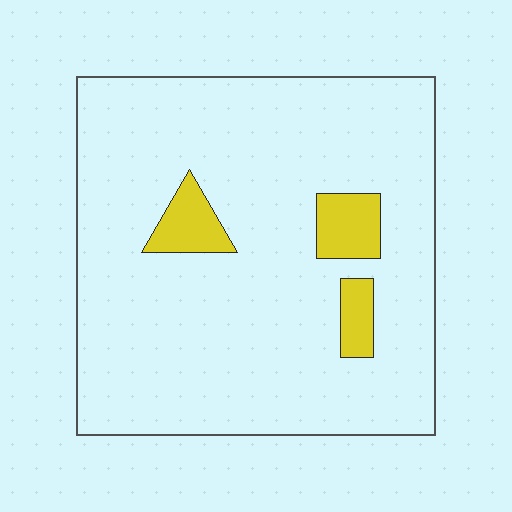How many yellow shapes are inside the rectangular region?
3.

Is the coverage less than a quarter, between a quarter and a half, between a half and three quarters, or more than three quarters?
Less than a quarter.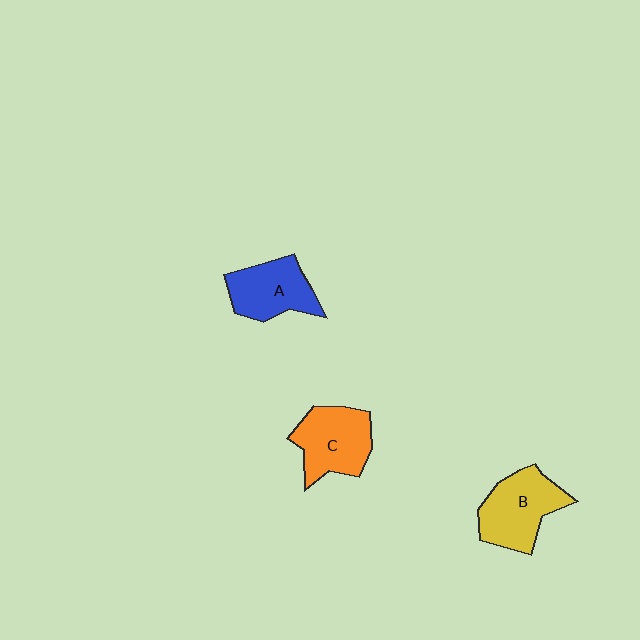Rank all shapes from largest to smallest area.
From largest to smallest: B (yellow), C (orange), A (blue).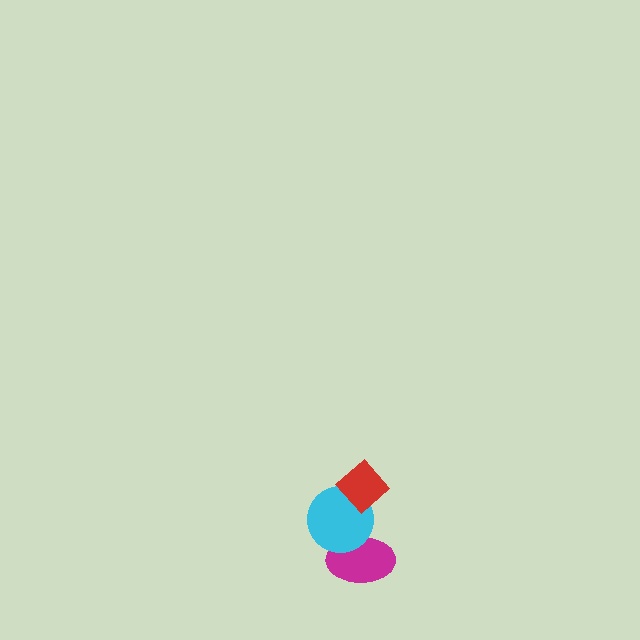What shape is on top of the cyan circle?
The red diamond is on top of the cyan circle.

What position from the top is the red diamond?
The red diamond is 1st from the top.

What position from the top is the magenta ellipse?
The magenta ellipse is 3rd from the top.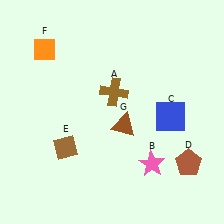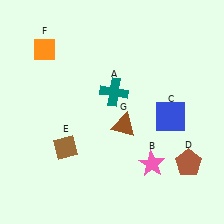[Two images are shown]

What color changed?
The cross (A) changed from brown in Image 1 to teal in Image 2.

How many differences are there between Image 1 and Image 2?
There is 1 difference between the two images.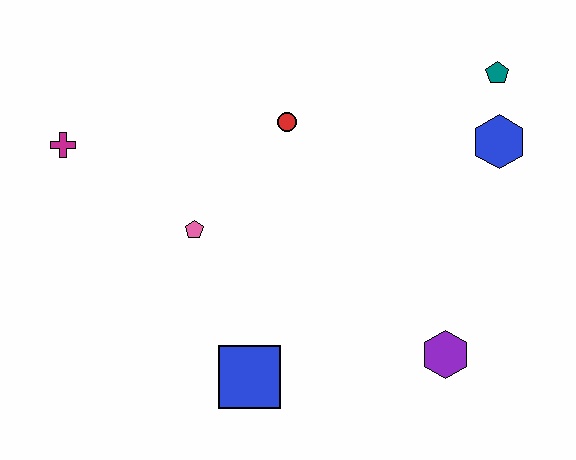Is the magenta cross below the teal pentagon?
Yes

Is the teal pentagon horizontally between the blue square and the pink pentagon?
No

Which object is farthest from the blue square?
The teal pentagon is farthest from the blue square.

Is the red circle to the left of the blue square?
No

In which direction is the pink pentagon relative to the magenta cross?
The pink pentagon is to the right of the magenta cross.